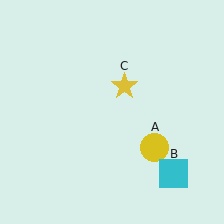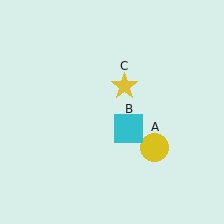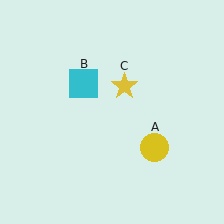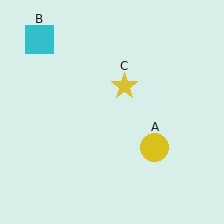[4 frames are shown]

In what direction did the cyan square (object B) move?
The cyan square (object B) moved up and to the left.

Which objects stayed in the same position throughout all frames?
Yellow circle (object A) and yellow star (object C) remained stationary.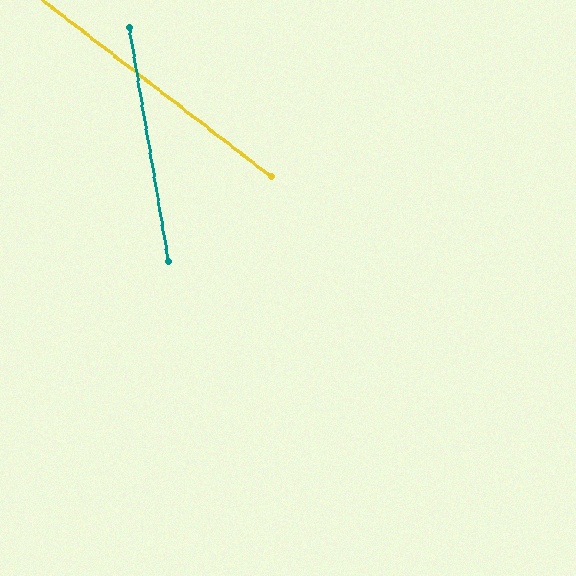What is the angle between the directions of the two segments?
Approximately 43 degrees.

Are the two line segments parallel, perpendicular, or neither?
Neither parallel nor perpendicular — they differ by about 43°.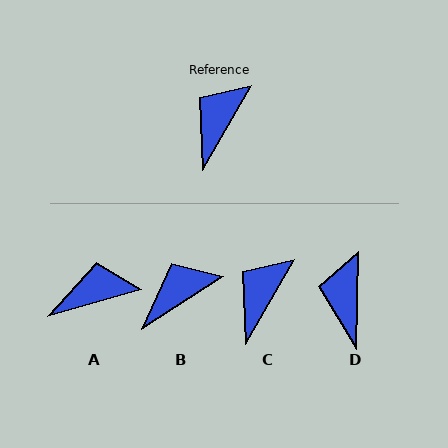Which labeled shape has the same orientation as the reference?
C.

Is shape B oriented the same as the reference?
No, it is off by about 27 degrees.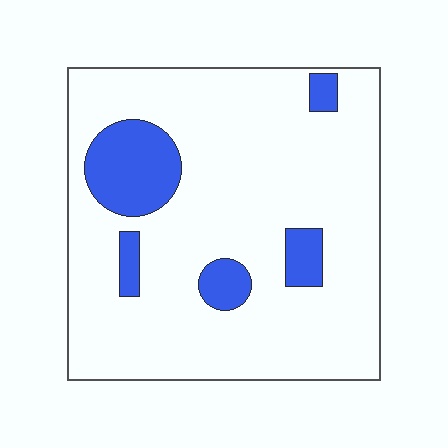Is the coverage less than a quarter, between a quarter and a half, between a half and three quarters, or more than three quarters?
Less than a quarter.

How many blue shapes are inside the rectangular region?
5.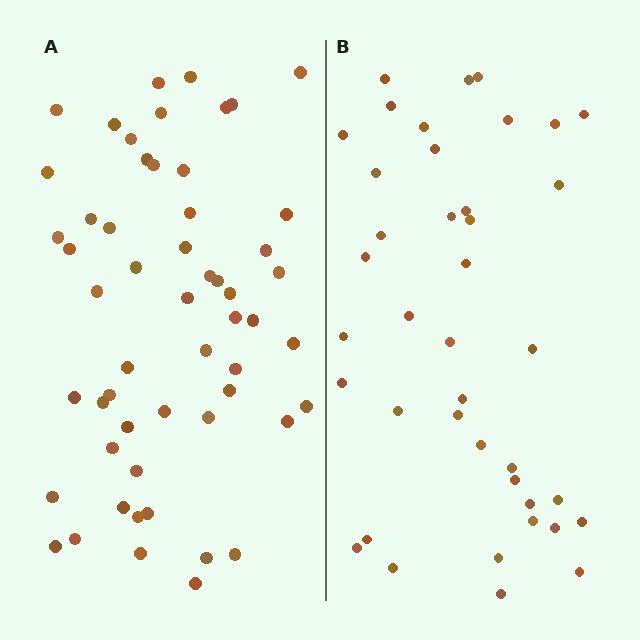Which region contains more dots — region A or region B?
Region A (the left region) has more dots.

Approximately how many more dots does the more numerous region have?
Region A has approximately 15 more dots than region B.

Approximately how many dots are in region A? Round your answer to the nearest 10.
About 60 dots. (The exact count is 55, which rounds to 60.)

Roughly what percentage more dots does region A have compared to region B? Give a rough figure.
About 40% more.